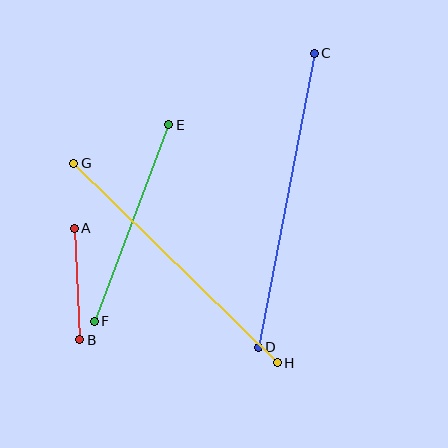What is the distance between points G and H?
The distance is approximately 285 pixels.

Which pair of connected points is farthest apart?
Points C and D are farthest apart.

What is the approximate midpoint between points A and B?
The midpoint is at approximately (77, 284) pixels.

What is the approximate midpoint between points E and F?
The midpoint is at approximately (132, 223) pixels.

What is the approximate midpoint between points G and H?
The midpoint is at approximately (176, 263) pixels.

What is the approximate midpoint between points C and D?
The midpoint is at approximately (286, 200) pixels.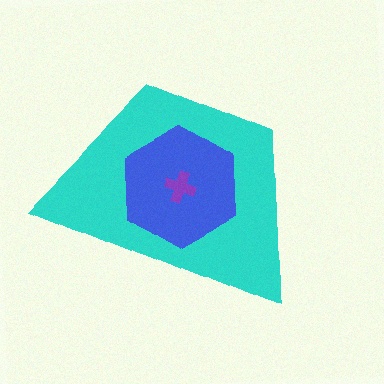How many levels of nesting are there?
3.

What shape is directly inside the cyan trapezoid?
The blue hexagon.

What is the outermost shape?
The cyan trapezoid.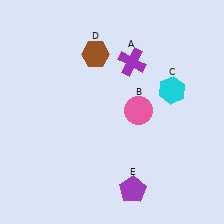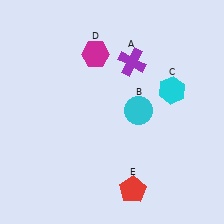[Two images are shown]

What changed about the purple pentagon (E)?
In Image 1, E is purple. In Image 2, it changed to red.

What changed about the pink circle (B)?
In Image 1, B is pink. In Image 2, it changed to cyan.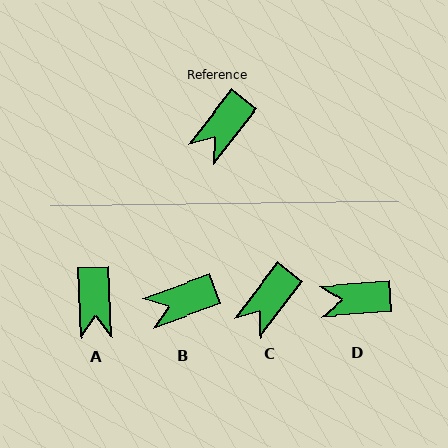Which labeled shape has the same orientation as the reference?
C.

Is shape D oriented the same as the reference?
No, it is off by about 48 degrees.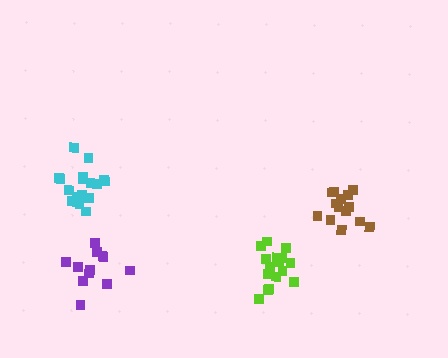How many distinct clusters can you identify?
There are 4 distinct clusters.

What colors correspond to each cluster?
The clusters are colored: lime, brown, cyan, purple.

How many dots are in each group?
Group 1: 16 dots, Group 2: 14 dots, Group 3: 17 dots, Group 4: 12 dots (59 total).